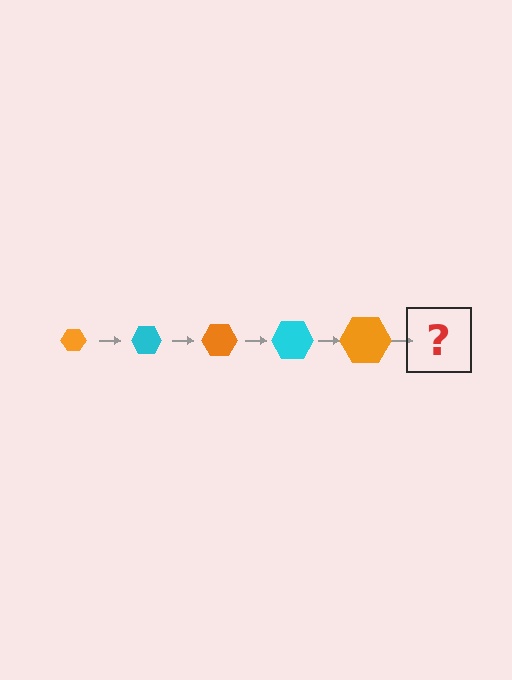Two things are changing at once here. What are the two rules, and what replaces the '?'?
The two rules are that the hexagon grows larger each step and the color cycles through orange and cyan. The '?' should be a cyan hexagon, larger than the previous one.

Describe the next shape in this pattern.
It should be a cyan hexagon, larger than the previous one.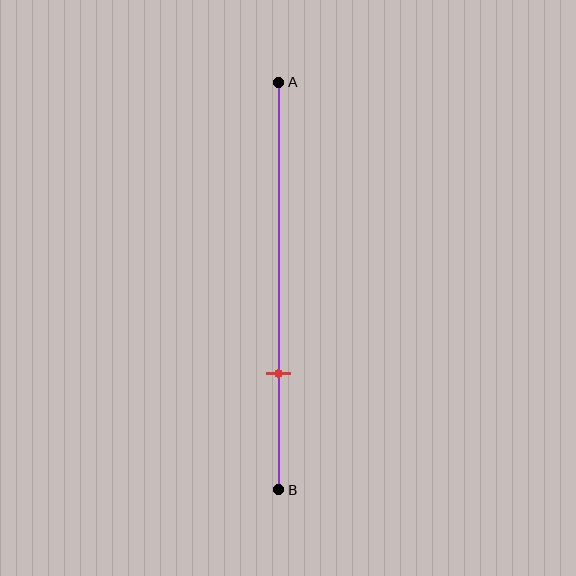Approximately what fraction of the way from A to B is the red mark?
The red mark is approximately 70% of the way from A to B.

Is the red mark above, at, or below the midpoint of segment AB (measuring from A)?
The red mark is below the midpoint of segment AB.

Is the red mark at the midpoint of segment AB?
No, the mark is at about 70% from A, not at the 50% midpoint.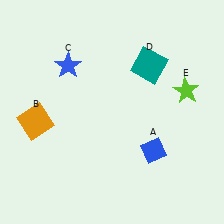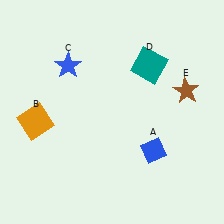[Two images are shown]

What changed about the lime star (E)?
In Image 1, E is lime. In Image 2, it changed to brown.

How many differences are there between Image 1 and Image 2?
There is 1 difference between the two images.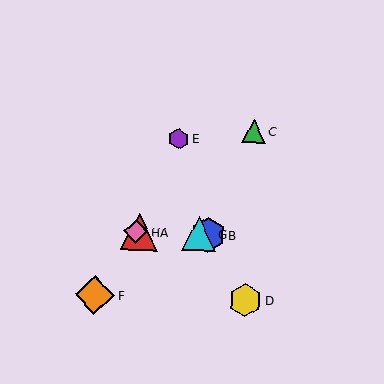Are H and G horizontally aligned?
Yes, both are at y≈232.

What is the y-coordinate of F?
Object F is at y≈295.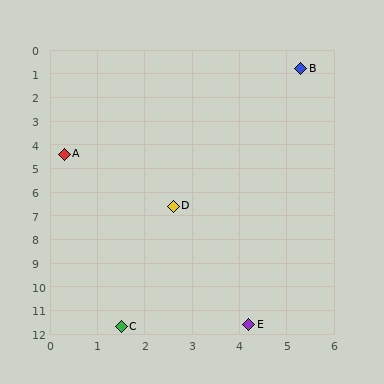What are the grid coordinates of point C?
Point C is at approximately (1.5, 11.7).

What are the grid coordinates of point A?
Point A is at approximately (0.3, 4.4).